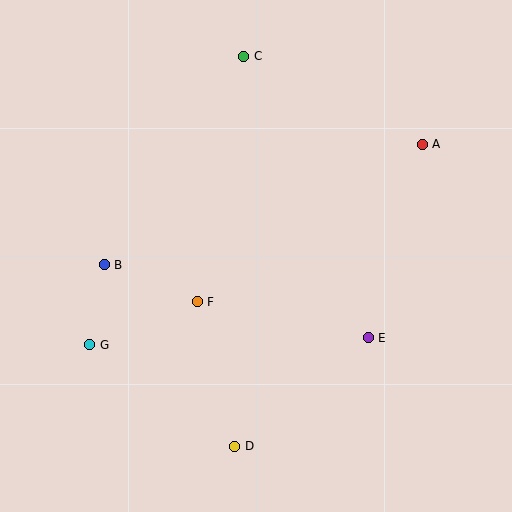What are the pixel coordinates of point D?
Point D is at (235, 446).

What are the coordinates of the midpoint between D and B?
The midpoint between D and B is at (169, 356).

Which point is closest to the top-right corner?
Point A is closest to the top-right corner.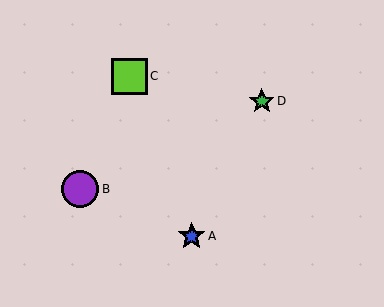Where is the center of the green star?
The center of the green star is at (262, 101).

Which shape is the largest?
The purple circle (labeled B) is the largest.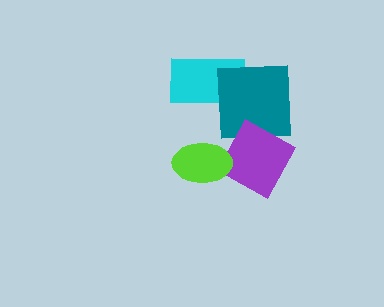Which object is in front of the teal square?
The purple diamond is in front of the teal square.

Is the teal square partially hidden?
Yes, it is partially covered by another shape.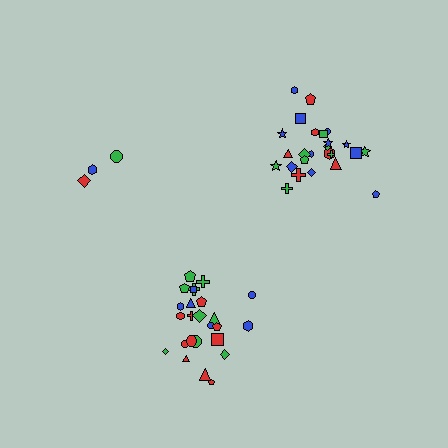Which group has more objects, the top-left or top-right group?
The top-right group.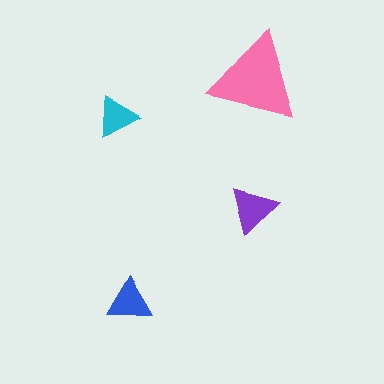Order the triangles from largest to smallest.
the pink one, the purple one, the blue one, the cyan one.